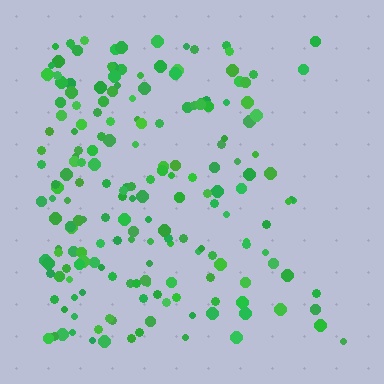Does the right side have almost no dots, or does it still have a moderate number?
Still a moderate number, just noticeably fewer than the left.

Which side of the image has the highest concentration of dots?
The left.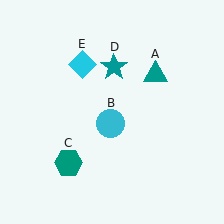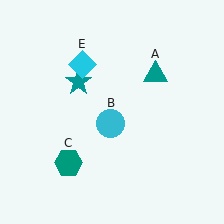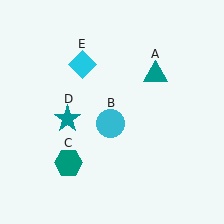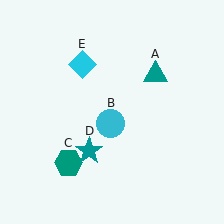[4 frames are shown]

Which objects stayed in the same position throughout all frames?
Teal triangle (object A) and cyan circle (object B) and teal hexagon (object C) and cyan diamond (object E) remained stationary.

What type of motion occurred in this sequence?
The teal star (object D) rotated counterclockwise around the center of the scene.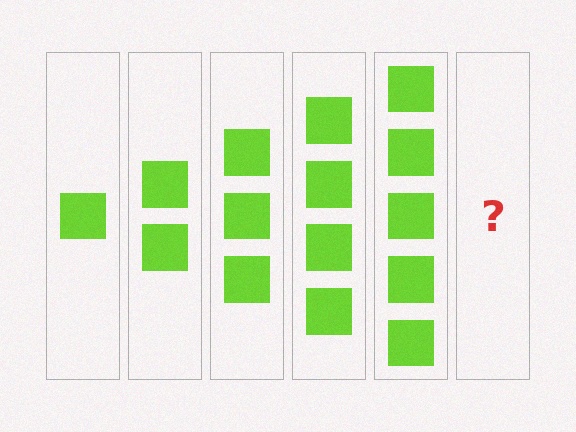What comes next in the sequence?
The next element should be 6 squares.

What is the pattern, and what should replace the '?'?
The pattern is that each step adds one more square. The '?' should be 6 squares.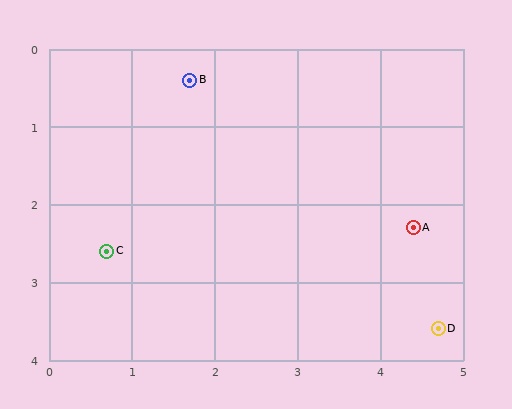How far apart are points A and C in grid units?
Points A and C are about 3.7 grid units apart.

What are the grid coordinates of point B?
Point B is at approximately (1.7, 0.4).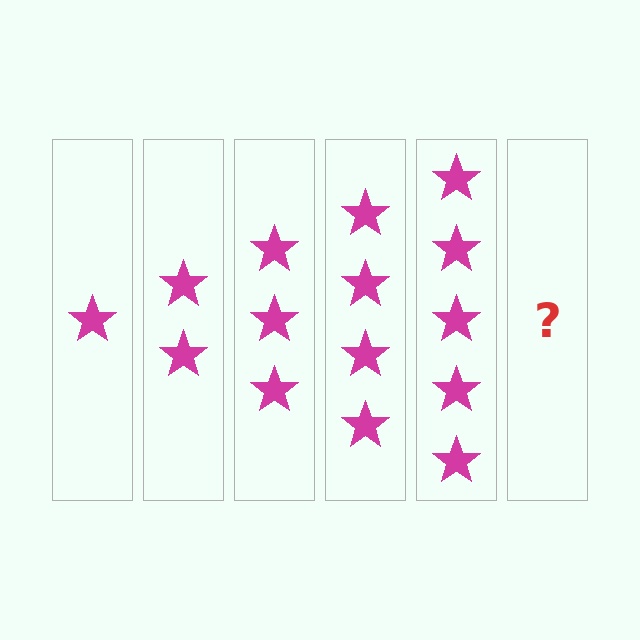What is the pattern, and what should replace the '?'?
The pattern is that each step adds one more star. The '?' should be 6 stars.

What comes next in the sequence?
The next element should be 6 stars.